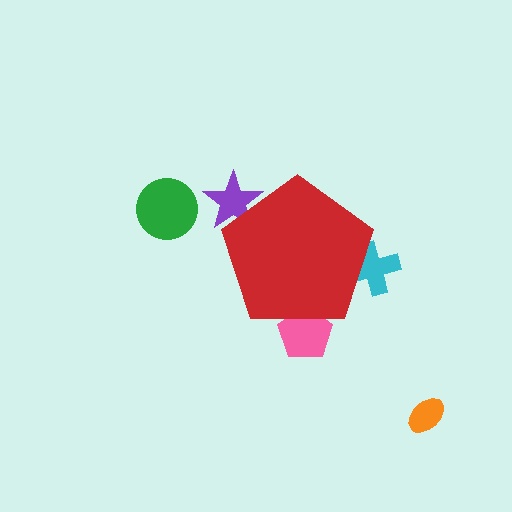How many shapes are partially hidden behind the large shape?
3 shapes are partially hidden.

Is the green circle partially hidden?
No, the green circle is fully visible.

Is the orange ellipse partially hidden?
No, the orange ellipse is fully visible.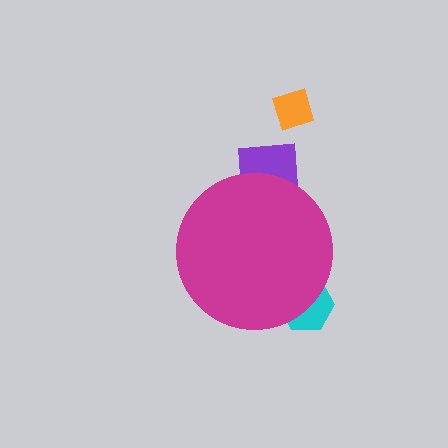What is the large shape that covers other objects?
A magenta circle.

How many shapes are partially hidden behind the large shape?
2 shapes are partially hidden.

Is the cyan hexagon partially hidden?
Yes, the cyan hexagon is partially hidden behind the magenta circle.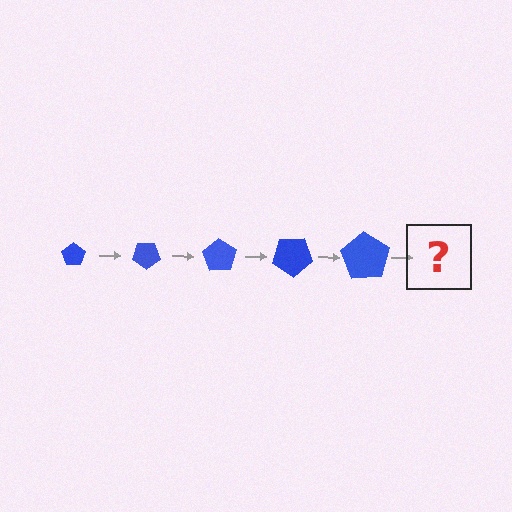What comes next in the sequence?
The next element should be a pentagon, larger than the previous one and rotated 175 degrees from the start.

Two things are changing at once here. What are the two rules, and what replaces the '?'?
The two rules are that the pentagon grows larger each step and it rotates 35 degrees each step. The '?' should be a pentagon, larger than the previous one and rotated 175 degrees from the start.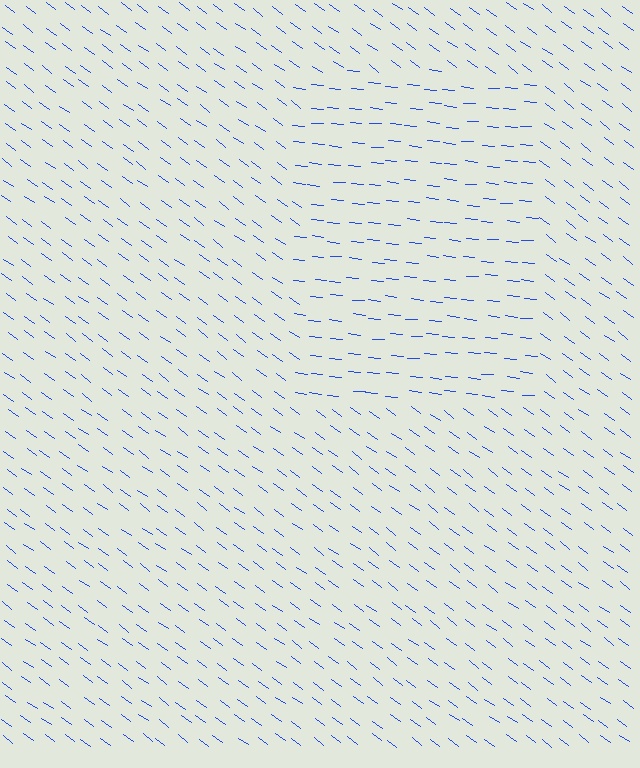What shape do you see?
I see a rectangle.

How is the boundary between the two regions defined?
The boundary is defined purely by a change in line orientation (approximately 31 degrees difference). All lines are the same color and thickness.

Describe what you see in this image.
The image is filled with small blue line segments. A rectangle region in the image has lines oriented differently from the surrounding lines, creating a visible texture boundary.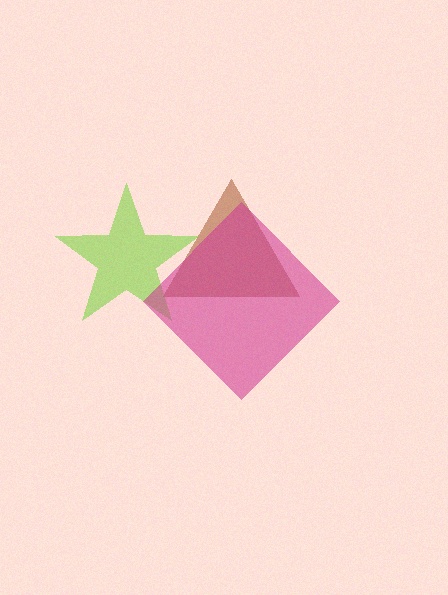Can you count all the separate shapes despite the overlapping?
Yes, there are 3 separate shapes.